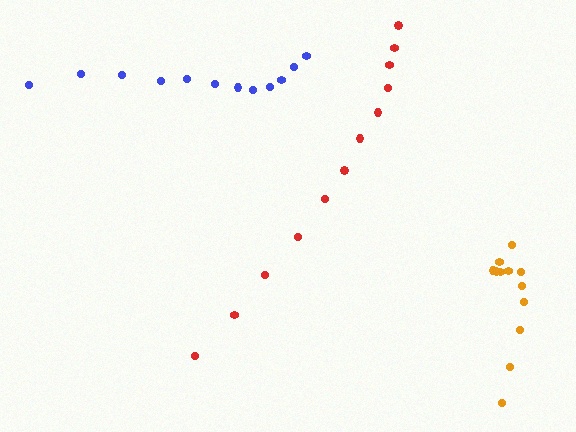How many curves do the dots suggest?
There are 3 distinct paths.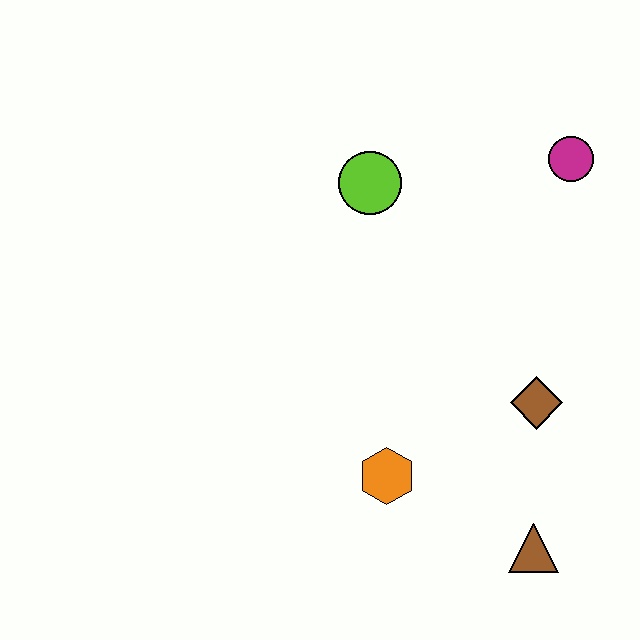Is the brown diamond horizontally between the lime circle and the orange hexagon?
No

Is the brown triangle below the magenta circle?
Yes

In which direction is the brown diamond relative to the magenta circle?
The brown diamond is below the magenta circle.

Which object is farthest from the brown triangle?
The lime circle is farthest from the brown triangle.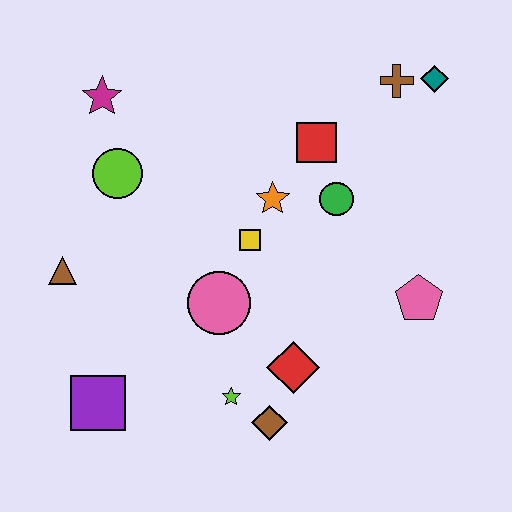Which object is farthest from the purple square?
The teal diamond is farthest from the purple square.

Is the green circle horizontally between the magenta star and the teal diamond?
Yes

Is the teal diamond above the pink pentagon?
Yes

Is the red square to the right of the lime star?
Yes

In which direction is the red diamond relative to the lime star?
The red diamond is to the right of the lime star.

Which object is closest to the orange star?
The yellow square is closest to the orange star.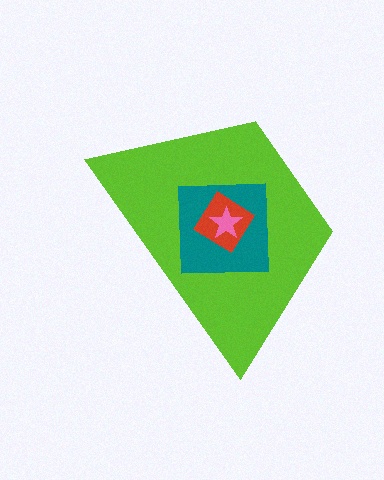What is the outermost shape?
The lime trapezoid.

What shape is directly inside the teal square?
The red diamond.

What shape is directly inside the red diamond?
The pink star.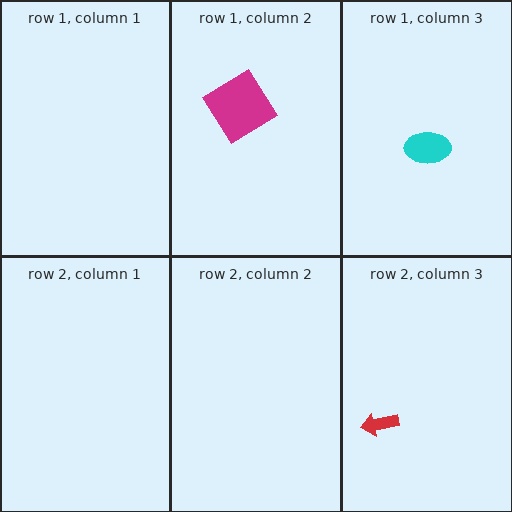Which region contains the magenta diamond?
The row 1, column 2 region.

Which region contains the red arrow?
The row 2, column 3 region.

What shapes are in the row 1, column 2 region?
The magenta diamond.